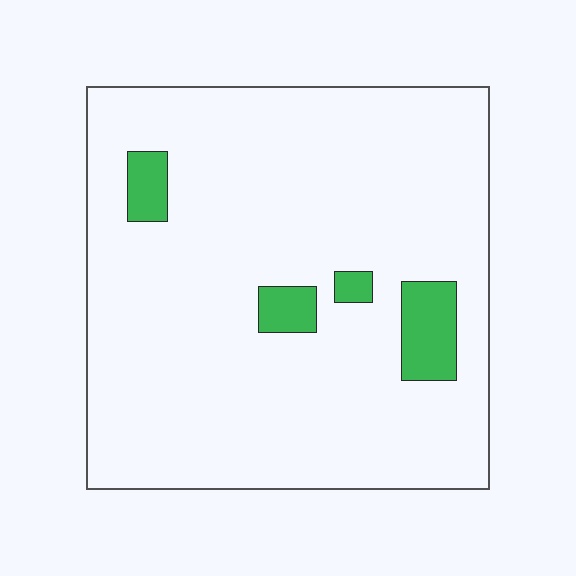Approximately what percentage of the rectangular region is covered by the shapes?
Approximately 10%.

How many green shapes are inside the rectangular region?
4.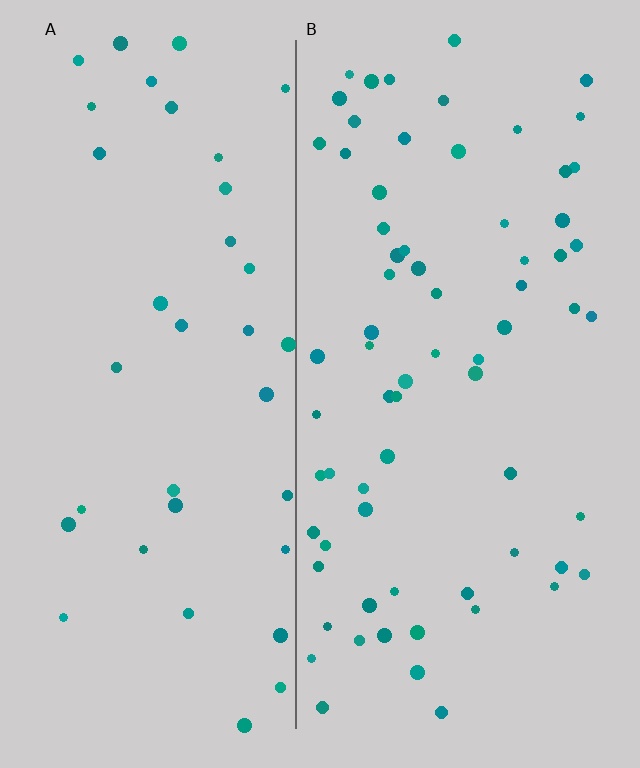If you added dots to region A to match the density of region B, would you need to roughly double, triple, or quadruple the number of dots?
Approximately double.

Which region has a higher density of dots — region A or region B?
B (the right).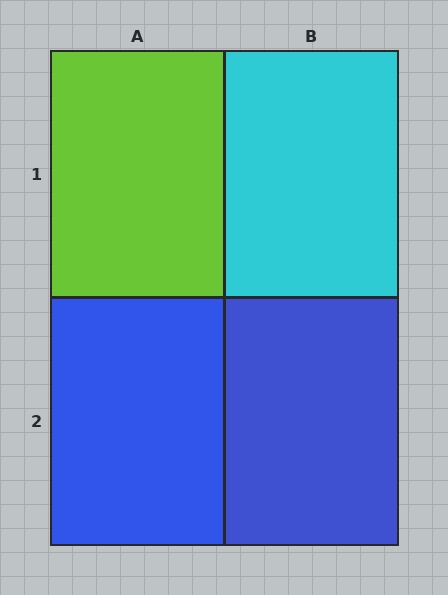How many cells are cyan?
1 cell is cyan.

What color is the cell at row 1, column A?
Lime.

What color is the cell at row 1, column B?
Cyan.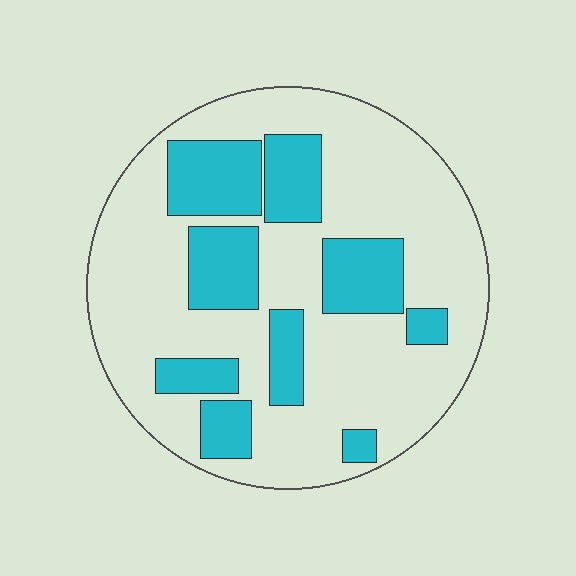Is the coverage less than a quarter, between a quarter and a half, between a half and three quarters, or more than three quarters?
Between a quarter and a half.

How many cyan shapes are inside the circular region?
9.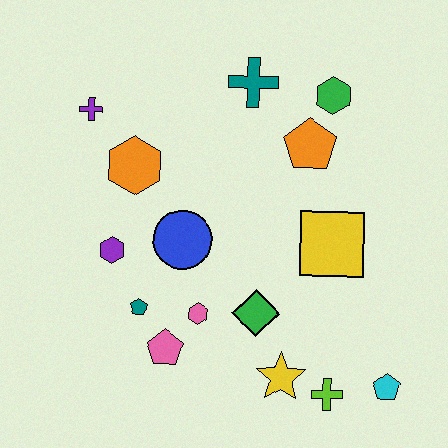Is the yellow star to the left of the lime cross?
Yes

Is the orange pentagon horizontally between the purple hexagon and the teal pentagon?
No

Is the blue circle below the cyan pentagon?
No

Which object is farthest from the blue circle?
The cyan pentagon is farthest from the blue circle.